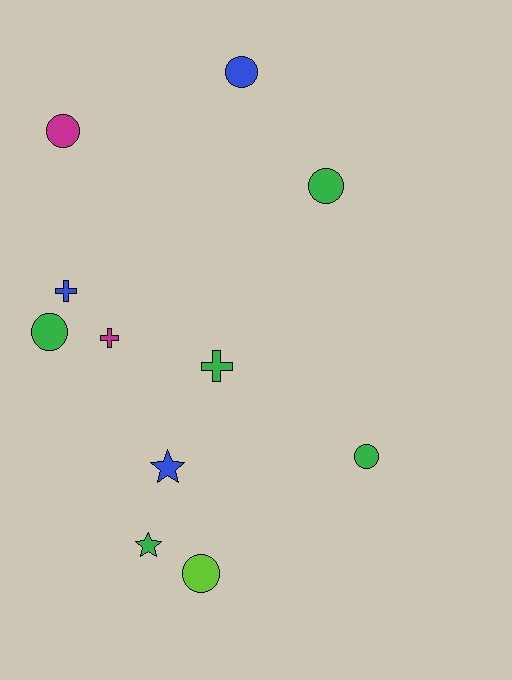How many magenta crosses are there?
There is 1 magenta cross.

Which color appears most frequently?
Green, with 5 objects.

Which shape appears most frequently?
Circle, with 6 objects.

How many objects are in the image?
There are 11 objects.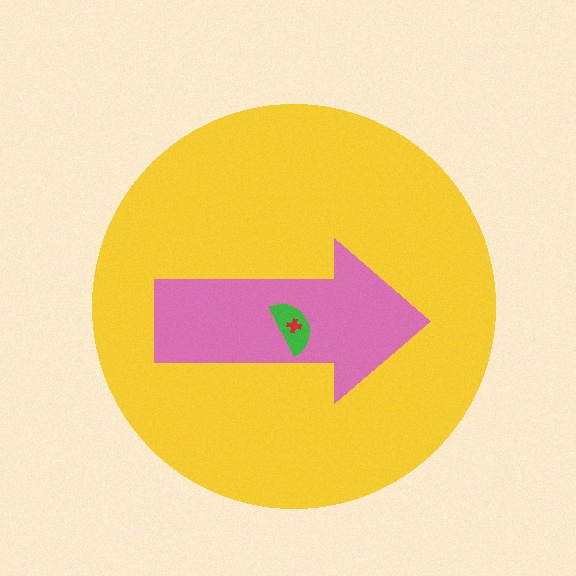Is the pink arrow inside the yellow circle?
Yes.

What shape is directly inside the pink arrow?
The green semicircle.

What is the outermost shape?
The yellow circle.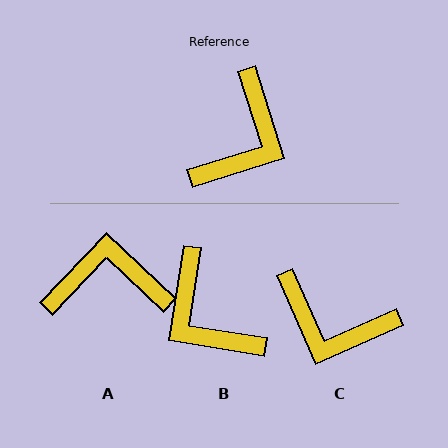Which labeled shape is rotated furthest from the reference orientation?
A, about 119 degrees away.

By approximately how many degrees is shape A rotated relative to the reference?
Approximately 119 degrees counter-clockwise.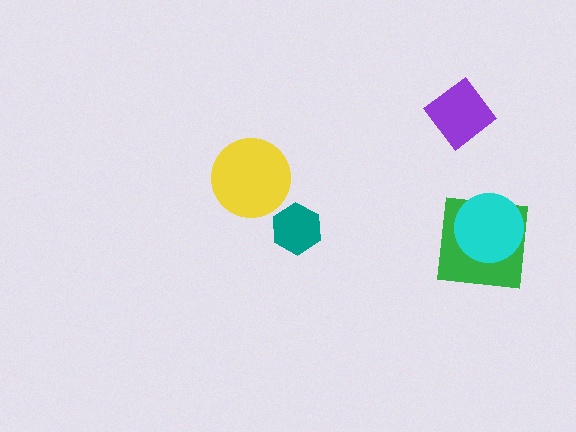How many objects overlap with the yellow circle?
0 objects overlap with the yellow circle.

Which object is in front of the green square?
The cyan circle is in front of the green square.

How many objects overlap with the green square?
1 object overlaps with the green square.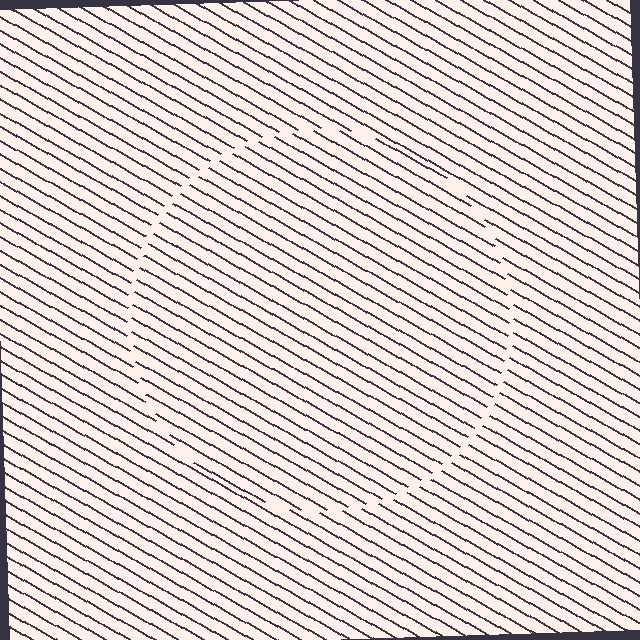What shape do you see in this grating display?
An illusory circle. The interior of the shape contains the same grating, shifted by half a period — the contour is defined by the phase discontinuity where line-ends from the inner and outer gratings abut.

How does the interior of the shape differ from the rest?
The interior of the shape contains the same grating, shifted by half a period — the contour is defined by the phase discontinuity where line-ends from the inner and outer gratings abut.